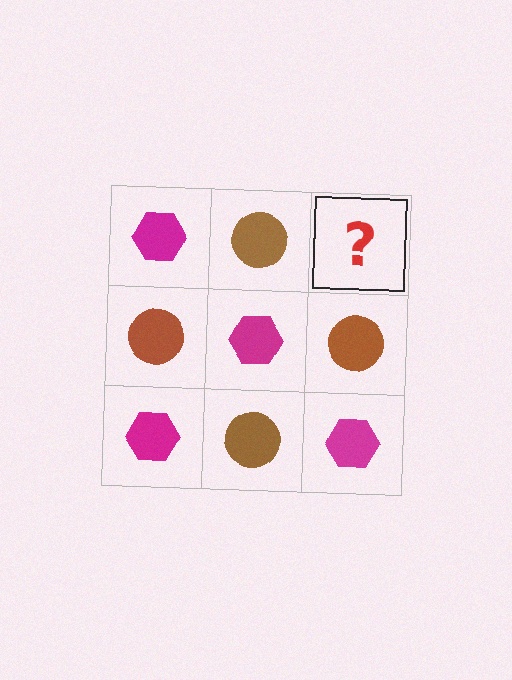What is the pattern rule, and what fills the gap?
The rule is that it alternates magenta hexagon and brown circle in a checkerboard pattern. The gap should be filled with a magenta hexagon.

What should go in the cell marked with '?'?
The missing cell should contain a magenta hexagon.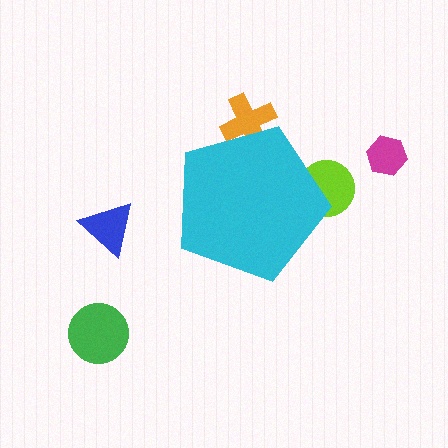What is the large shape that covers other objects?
A cyan pentagon.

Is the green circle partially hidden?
No, the green circle is fully visible.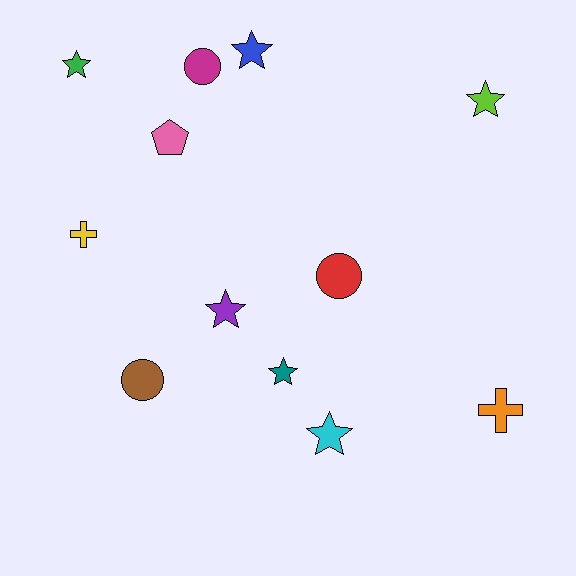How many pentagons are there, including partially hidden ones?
There is 1 pentagon.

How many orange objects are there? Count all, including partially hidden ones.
There is 1 orange object.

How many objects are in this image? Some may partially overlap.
There are 12 objects.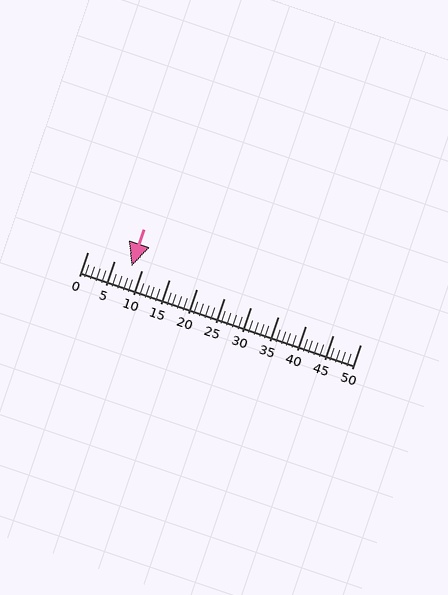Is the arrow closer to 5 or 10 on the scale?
The arrow is closer to 10.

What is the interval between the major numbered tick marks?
The major tick marks are spaced 5 units apart.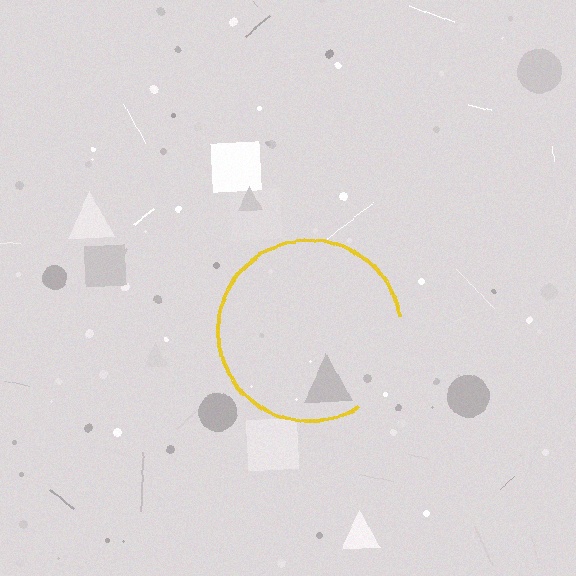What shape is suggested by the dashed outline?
The dashed outline suggests a circle.